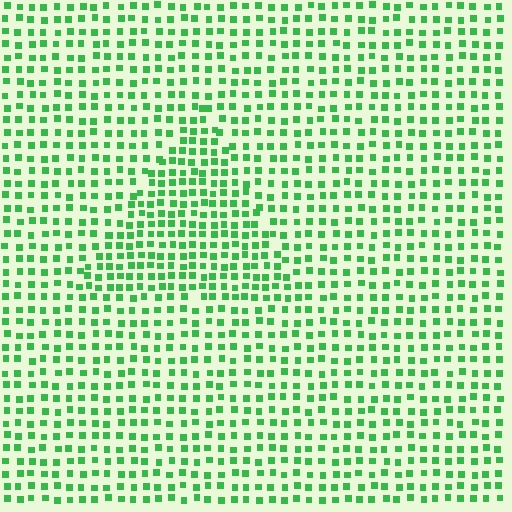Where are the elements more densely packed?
The elements are more densely packed inside the triangle boundary.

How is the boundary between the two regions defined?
The boundary is defined by a change in element density (approximately 1.5x ratio). All elements are the same color, size, and shape.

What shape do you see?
I see a triangle.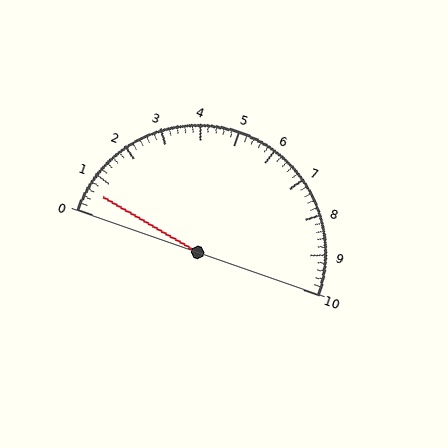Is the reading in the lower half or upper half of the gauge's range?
The reading is in the lower half of the range (0 to 10).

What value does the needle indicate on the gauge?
The needle indicates approximately 0.6.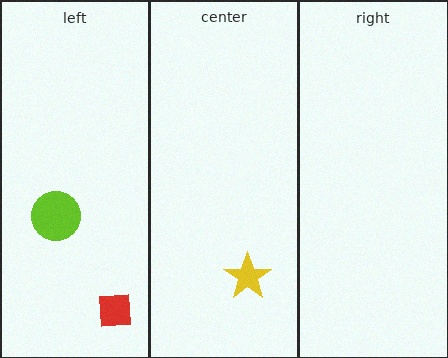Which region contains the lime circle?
The left region.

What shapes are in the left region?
The lime circle, the red square.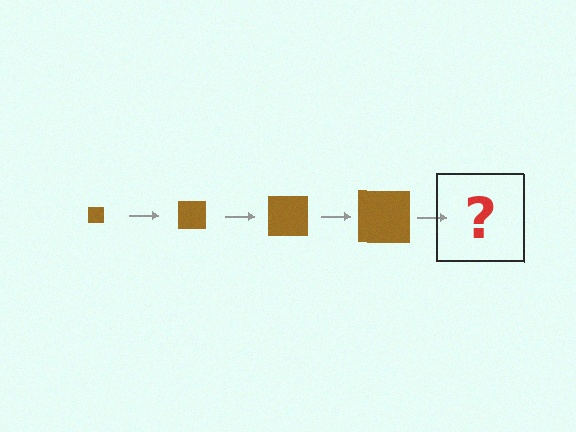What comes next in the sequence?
The next element should be a brown square, larger than the previous one.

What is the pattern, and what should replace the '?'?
The pattern is that the square gets progressively larger each step. The '?' should be a brown square, larger than the previous one.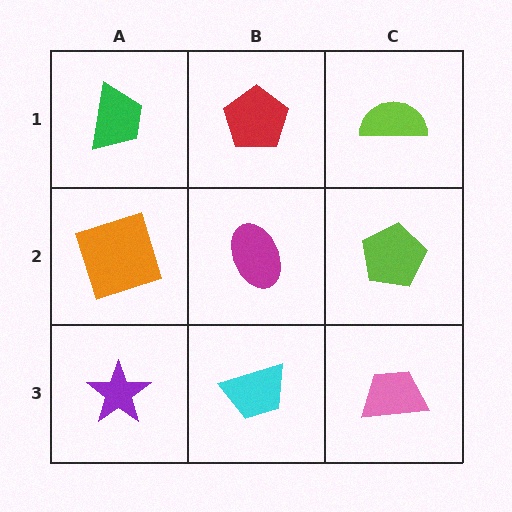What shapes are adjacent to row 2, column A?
A green trapezoid (row 1, column A), a purple star (row 3, column A), a magenta ellipse (row 2, column B).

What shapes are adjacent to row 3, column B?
A magenta ellipse (row 2, column B), a purple star (row 3, column A), a pink trapezoid (row 3, column C).